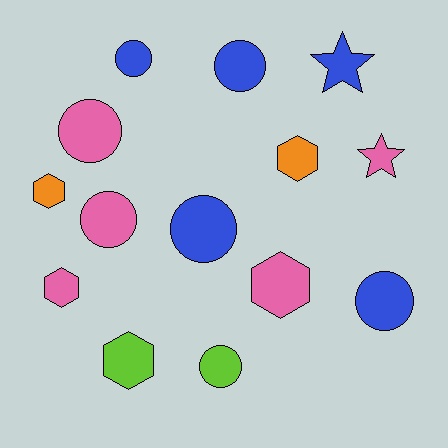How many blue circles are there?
There are 4 blue circles.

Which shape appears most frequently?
Circle, with 7 objects.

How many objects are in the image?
There are 14 objects.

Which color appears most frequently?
Blue, with 5 objects.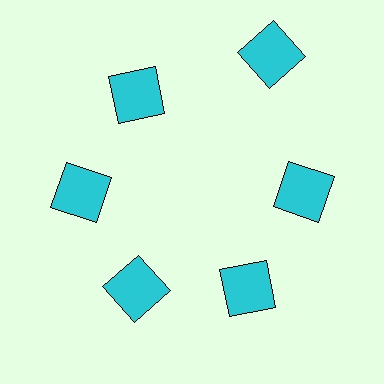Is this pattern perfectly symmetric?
No. The 6 cyan squares are arranged in a ring, but one element near the 1 o'clock position is pushed outward from the center, breaking the 6-fold rotational symmetry.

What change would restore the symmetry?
The symmetry would be restored by moving it inward, back onto the ring so that all 6 squares sit at equal angles and equal distance from the center.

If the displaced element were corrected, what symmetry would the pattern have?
It would have 6-fold rotational symmetry — the pattern would map onto itself every 60 degrees.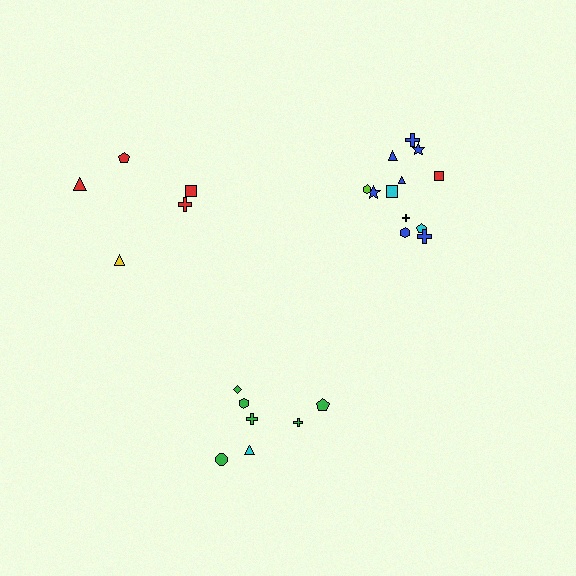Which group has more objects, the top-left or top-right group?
The top-right group.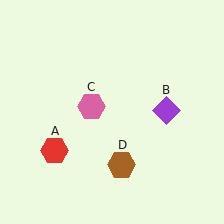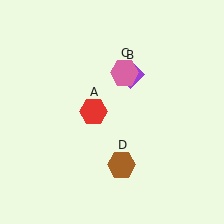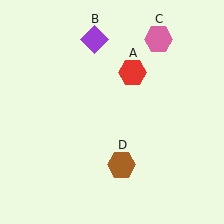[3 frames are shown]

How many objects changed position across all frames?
3 objects changed position: red hexagon (object A), purple diamond (object B), pink hexagon (object C).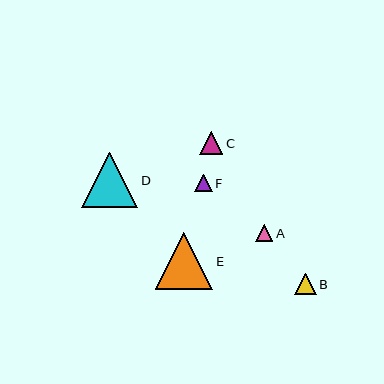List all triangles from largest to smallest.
From largest to smallest: E, D, C, B, F, A.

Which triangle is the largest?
Triangle E is the largest with a size of approximately 58 pixels.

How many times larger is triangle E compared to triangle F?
Triangle E is approximately 3.2 times the size of triangle F.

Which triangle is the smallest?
Triangle A is the smallest with a size of approximately 17 pixels.